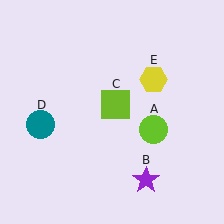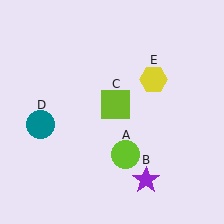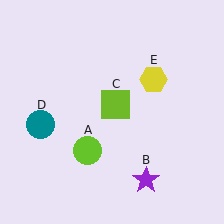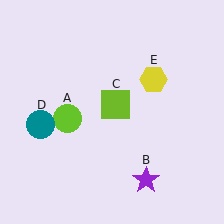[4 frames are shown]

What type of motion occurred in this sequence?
The lime circle (object A) rotated clockwise around the center of the scene.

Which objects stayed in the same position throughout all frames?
Purple star (object B) and lime square (object C) and teal circle (object D) and yellow hexagon (object E) remained stationary.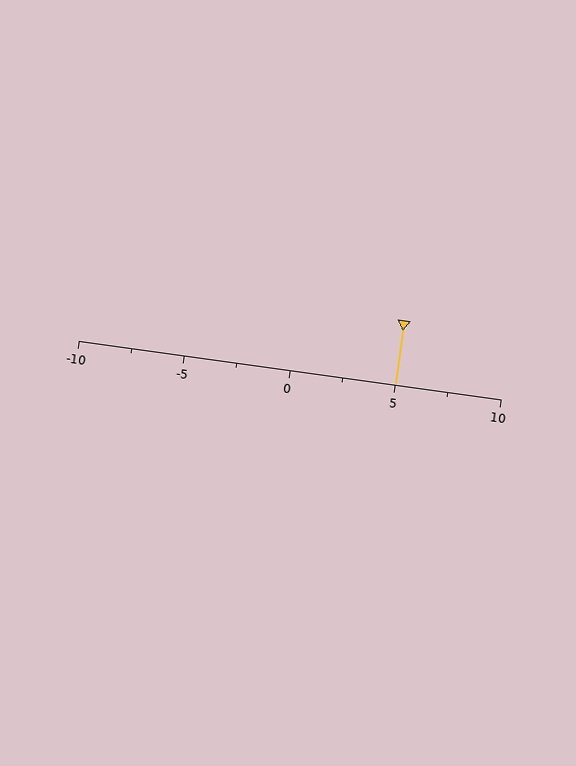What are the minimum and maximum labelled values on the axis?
The axis runs from -10 to 10.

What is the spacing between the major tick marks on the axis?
The major ticks are spaced 5 apart.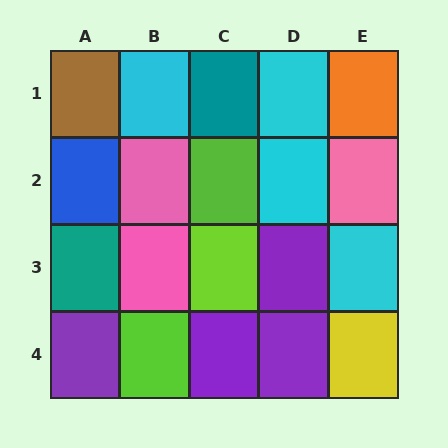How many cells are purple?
4 cells are purple.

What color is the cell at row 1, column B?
Cyan.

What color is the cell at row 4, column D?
Purple.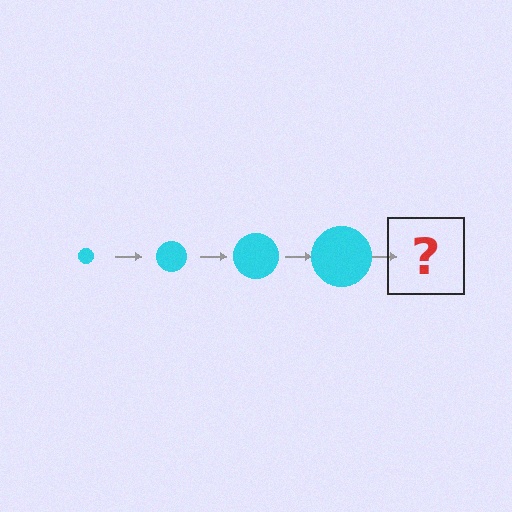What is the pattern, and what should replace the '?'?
The pattern is that the circle gets progressively larger each step. The '?' should be a cyan circle, larger than the previous one.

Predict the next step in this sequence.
The next step is a cyan circle, larger than the previous one.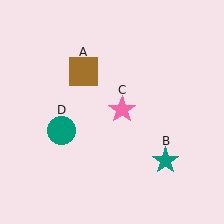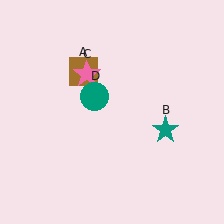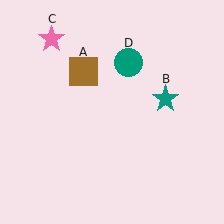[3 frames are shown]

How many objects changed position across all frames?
3 objects changed position: teal star (object B), pink star (object C), teal circle (object D).